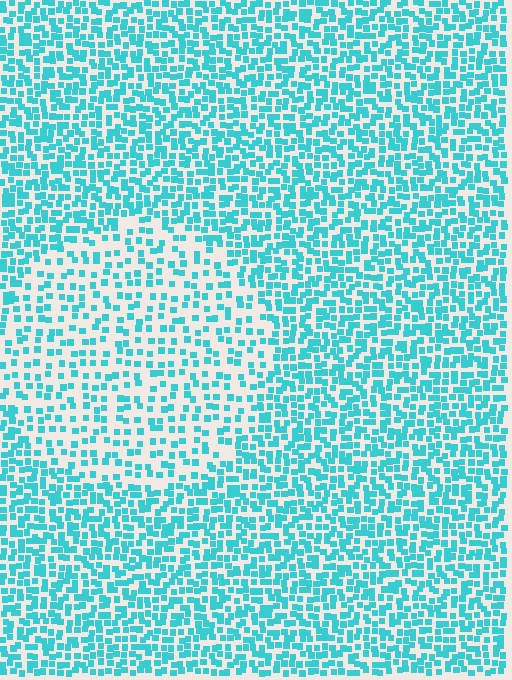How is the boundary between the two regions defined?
The boundary is defined by a change in element density (approximately 1.9x ratio). All elements are the same color, size, and shape.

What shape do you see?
I see a circle.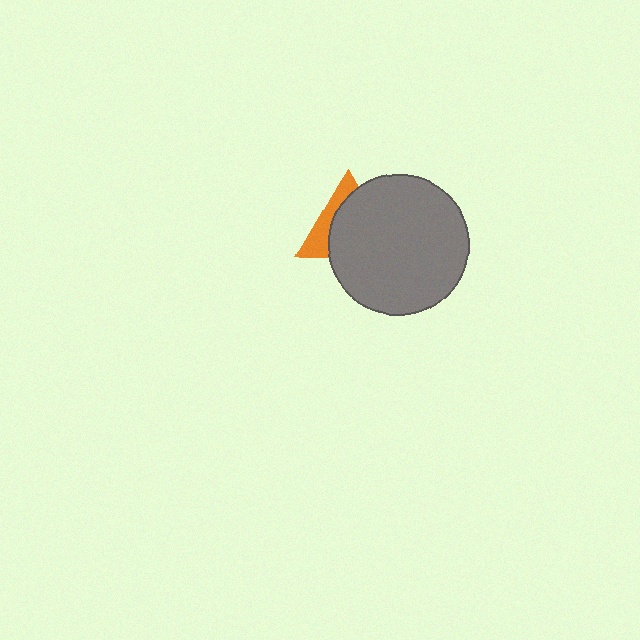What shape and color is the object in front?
The object in front is a gray circle.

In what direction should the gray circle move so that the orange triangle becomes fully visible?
The gray circle should move toward the lower-right. That is the shortest direction to clear the overlap and leave the orange triangle fully visible.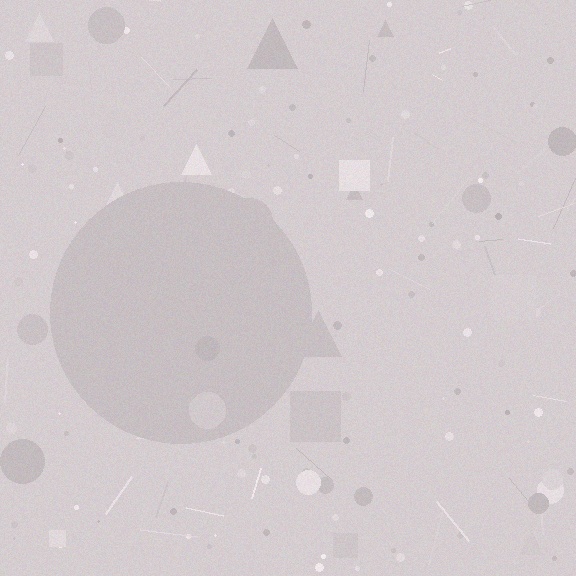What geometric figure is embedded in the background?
A circle is embedded in the background.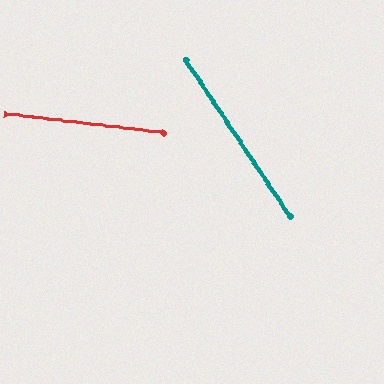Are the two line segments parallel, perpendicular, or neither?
Neither parallel nor perpendicular — they differ by about 49°.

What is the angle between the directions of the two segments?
Approximately 49 degrees.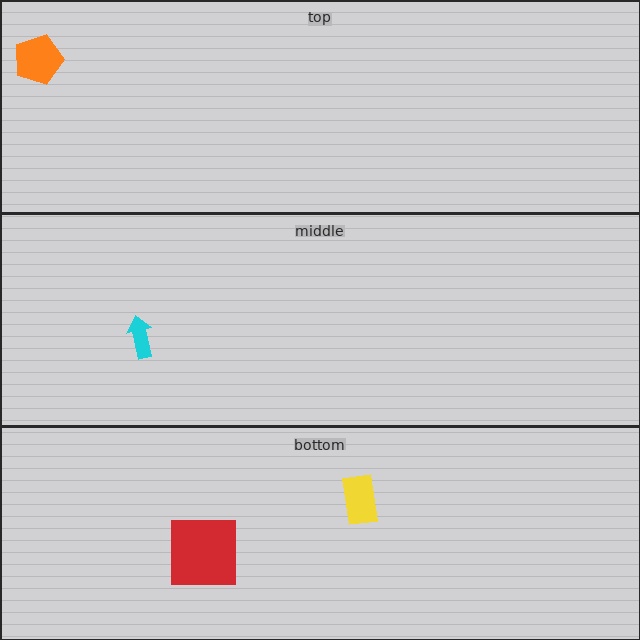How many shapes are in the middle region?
1.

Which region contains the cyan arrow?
The middle region.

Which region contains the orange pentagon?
The top region.